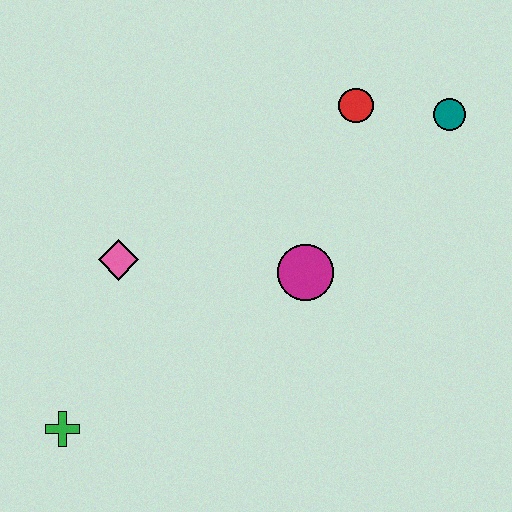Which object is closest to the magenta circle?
The red circle is closest to the magenta circle.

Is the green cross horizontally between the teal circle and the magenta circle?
No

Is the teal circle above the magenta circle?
Yes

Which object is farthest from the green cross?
The teal circle is farthest from the green cross.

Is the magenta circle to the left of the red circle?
Yes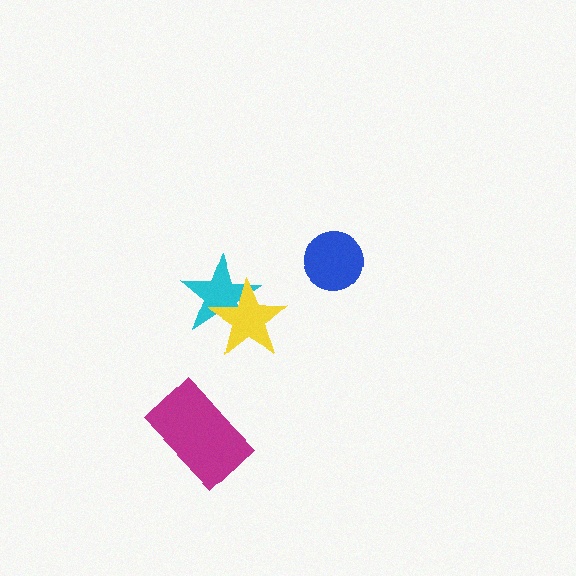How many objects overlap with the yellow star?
1 object overlaps with the yellow star.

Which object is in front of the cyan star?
The yellow star is in front of the cyan star.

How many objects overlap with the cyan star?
1 object overlaps with the cyan star.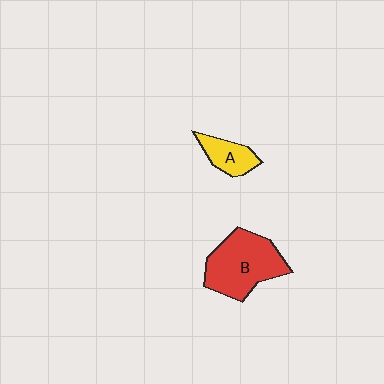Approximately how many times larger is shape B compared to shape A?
Approximately 2.4 times.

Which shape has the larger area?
Shape B (red).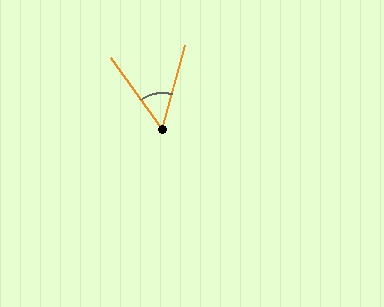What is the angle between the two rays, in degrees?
Approximately 51 degrees.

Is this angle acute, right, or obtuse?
It is acute.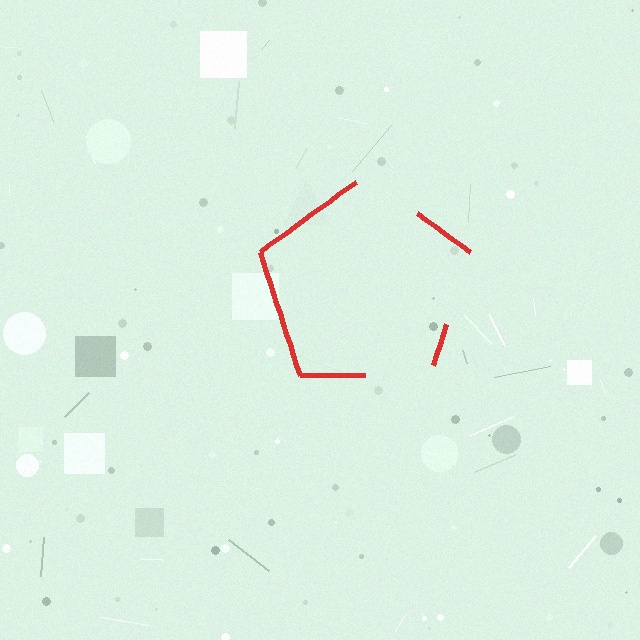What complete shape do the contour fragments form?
The contour fragments form a pentagon.